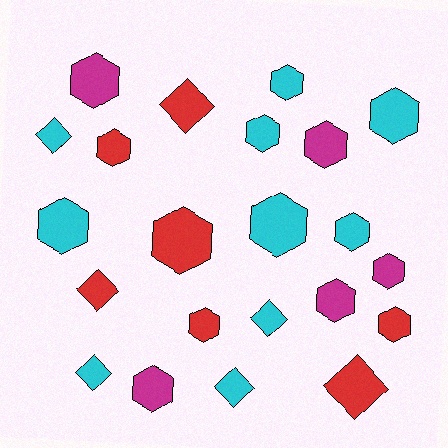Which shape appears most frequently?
Hexagon, with 15 objects.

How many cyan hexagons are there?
There are 6 cyan hexagons.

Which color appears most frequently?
Cyan, with 10 objects.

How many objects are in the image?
There are 22 objects.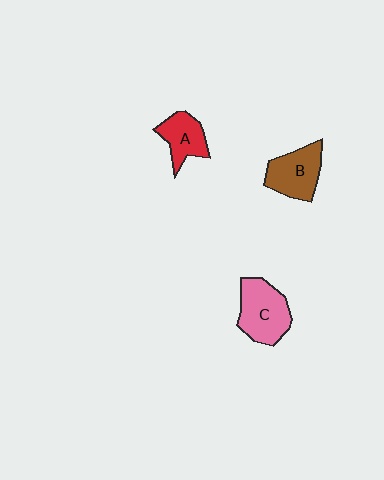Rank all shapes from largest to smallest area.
From largest to smallest: C (pink), B (brown), A (red).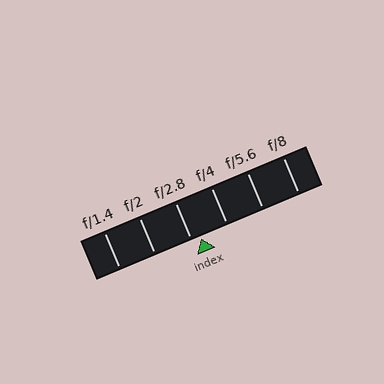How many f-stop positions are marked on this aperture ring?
There are 6 f-stop positions marked.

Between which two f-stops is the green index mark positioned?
The index mark is between f/2.8 and f/4.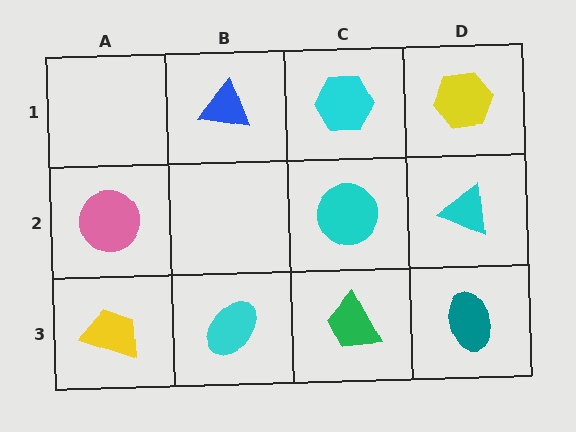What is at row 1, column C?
A cyan hexagon.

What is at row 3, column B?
A cyan ellipse.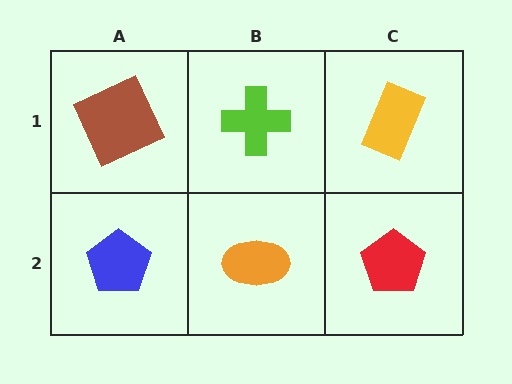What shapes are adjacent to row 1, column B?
An orange ellipse (row 2, column B), a brown square (row 1, column A), a yellow rectangle (row 1, column C).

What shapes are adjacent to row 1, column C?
A red pentagon (row 2, column C), a lime cross (row 1, column B).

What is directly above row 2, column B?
A lime cross.